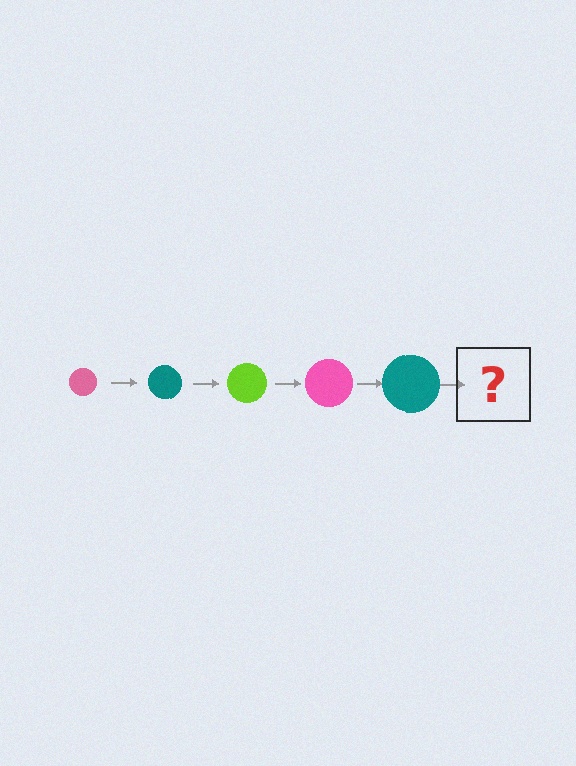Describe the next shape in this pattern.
It should be a lime circle, larger than the previous one.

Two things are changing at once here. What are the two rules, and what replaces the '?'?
The two rules are that the circle grows larger each step and the color cycles through pink, teal, and lime. The '?' should be a lime circle, larger than the previous one.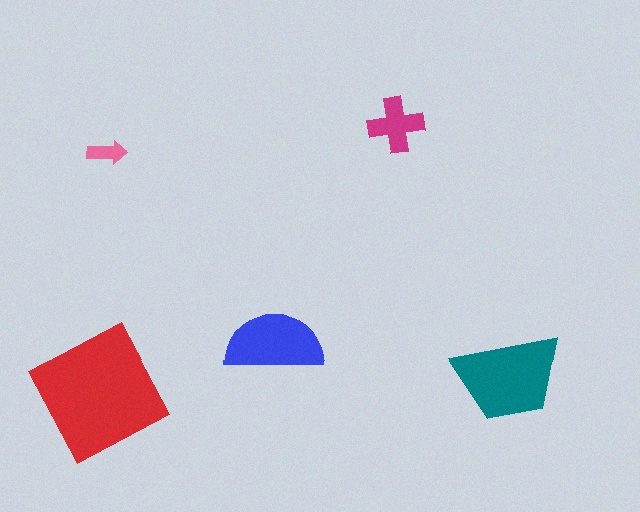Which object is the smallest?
The pink arrow.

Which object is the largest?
The red square.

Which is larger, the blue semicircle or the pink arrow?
The blue semicircle.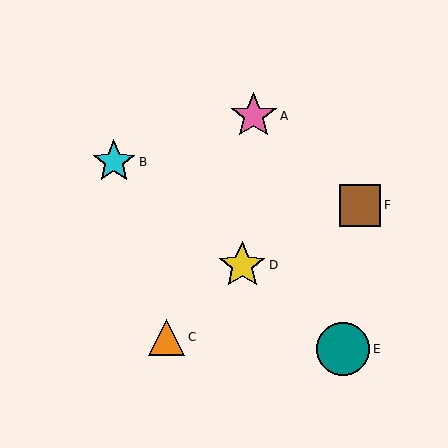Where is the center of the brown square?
The center of the brown square is at (360, 205).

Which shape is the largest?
The teal circle (labeled E) is the largest.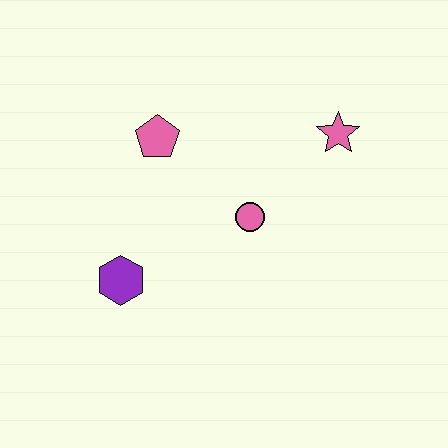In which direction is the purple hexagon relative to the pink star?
The purple hexagon is to the left of the pink star.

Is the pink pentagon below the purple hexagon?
No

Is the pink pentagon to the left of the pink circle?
Yes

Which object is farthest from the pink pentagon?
The pink star is farthest from the pink pentagon.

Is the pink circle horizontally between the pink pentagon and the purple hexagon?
No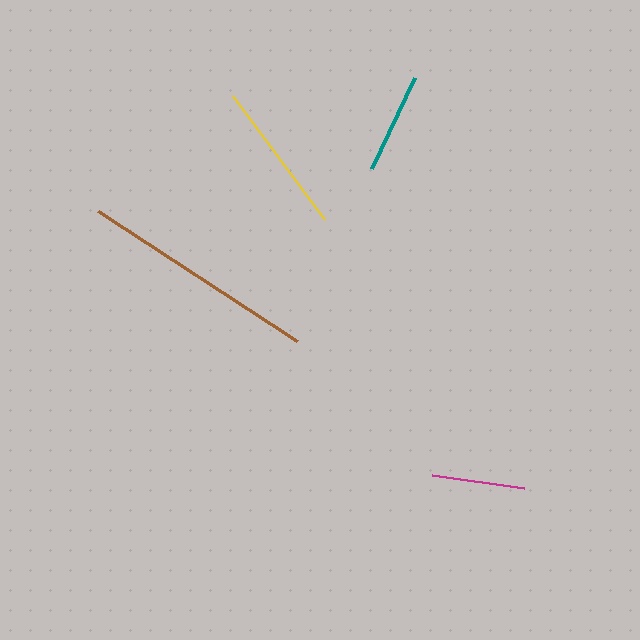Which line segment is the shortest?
The magenta line is the shortest at approximately 93 pixels.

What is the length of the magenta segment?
The magenta segment is approximately 93 pixels long.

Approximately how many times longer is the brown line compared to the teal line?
The brown line is approximately 2.3 times the length of the teal line.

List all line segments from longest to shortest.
From longest to shortest: brown, yellow, teal, magenta.